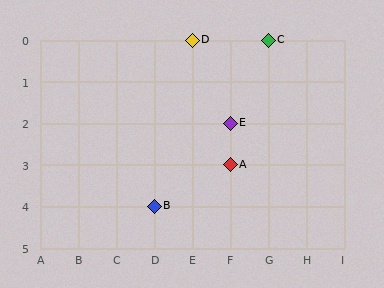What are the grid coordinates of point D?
Point D is at grid coordinates (E, 0).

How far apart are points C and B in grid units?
Points C and B are 3 columns and 4 rows apart (about 5.0 grid units diagonally).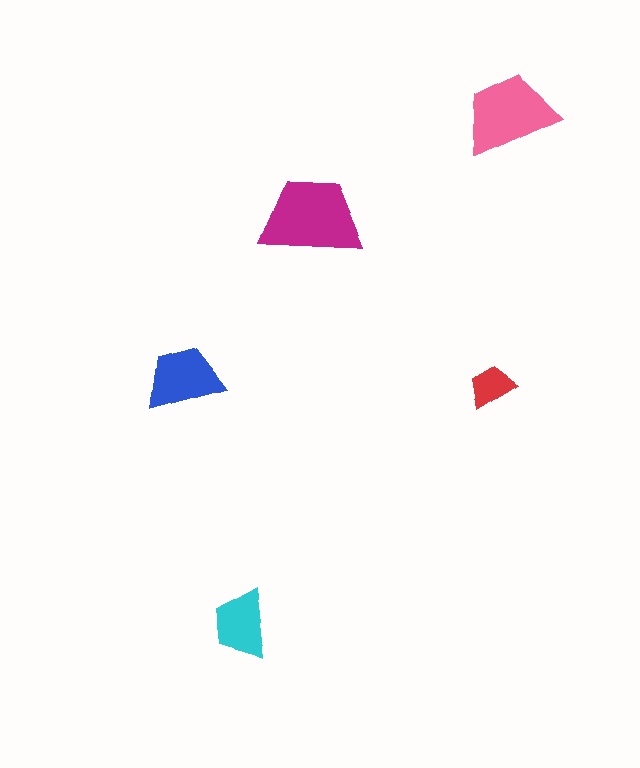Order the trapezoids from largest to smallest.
the magenta one, the pink one, the blue one, the cyan one, the red one.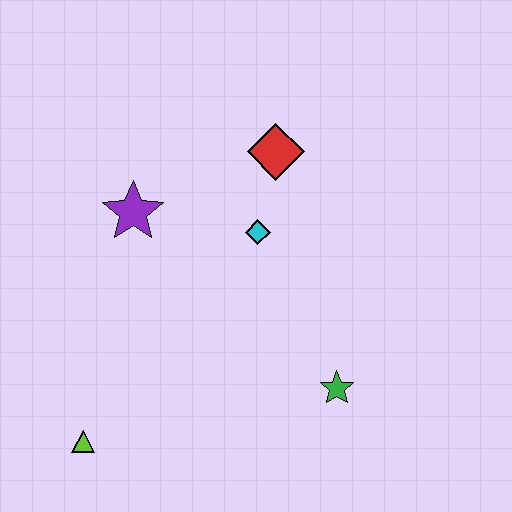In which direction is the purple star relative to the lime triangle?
The purple star is above the lime triangle.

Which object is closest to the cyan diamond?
The red diamond is closest to the cyan diamond.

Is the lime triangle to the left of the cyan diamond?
Yes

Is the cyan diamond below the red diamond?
Yes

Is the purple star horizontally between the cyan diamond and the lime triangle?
Yes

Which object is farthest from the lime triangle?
The red diamond is farthest from the lime triangle.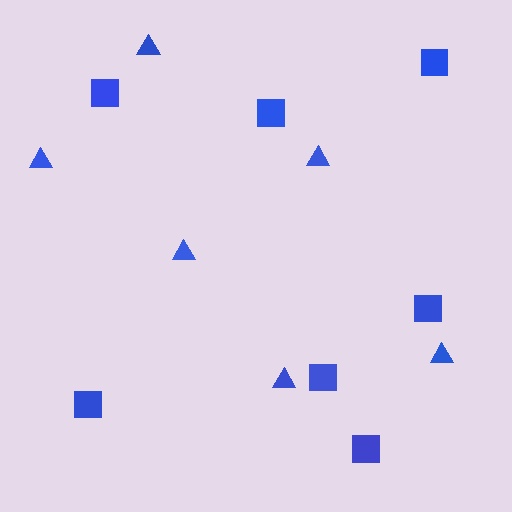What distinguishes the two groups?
There are 2 groups: one group of triangles (6) and one group of squares (7).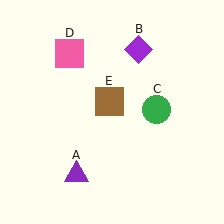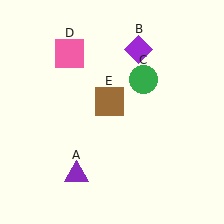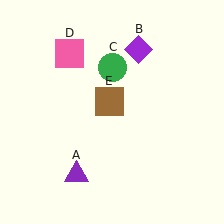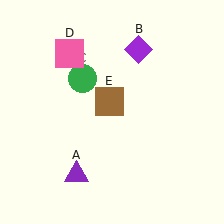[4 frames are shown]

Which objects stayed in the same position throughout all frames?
Purple triangle (object A) and purple diamond (object B) and pink square (object D) and brown square (object E) remained stationary.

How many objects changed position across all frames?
1 object changed position: green circle (object C).